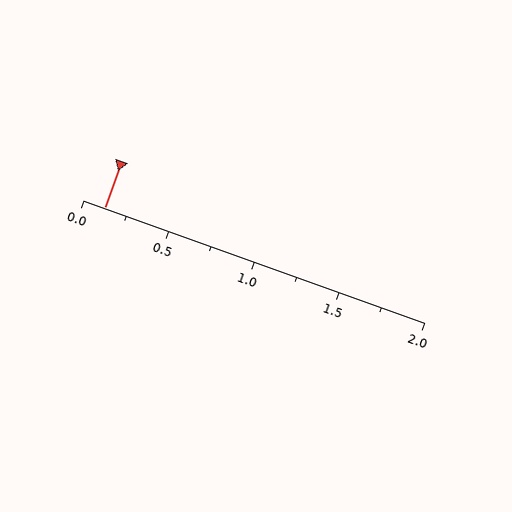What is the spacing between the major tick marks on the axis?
The major ticks are spaced 0.5 apart.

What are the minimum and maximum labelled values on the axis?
The axis runs from 0.0 to 2.0.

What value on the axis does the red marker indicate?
The marker indicates approximately 0.12.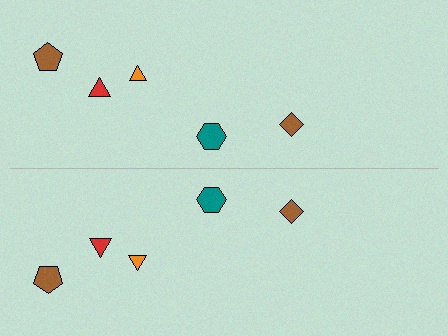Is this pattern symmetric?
Yes, this pattern has bilateral (reflection) symmetry.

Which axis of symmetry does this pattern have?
The pattern has a horizontal axis of symmetry running through the center of the image.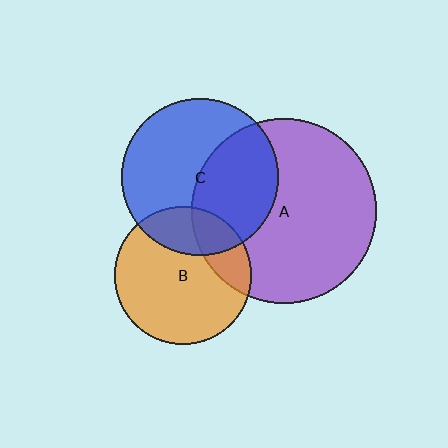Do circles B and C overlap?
Yes.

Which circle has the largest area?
Circle A (purple).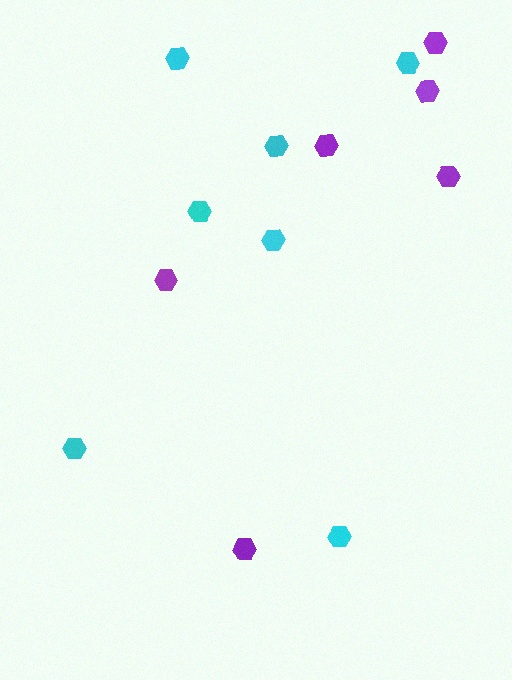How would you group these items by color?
There are 2 groups: one group of purple hexagons (6) and one group of cyan hexagons (7).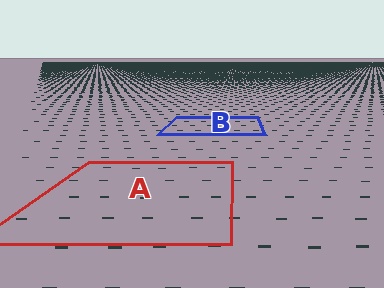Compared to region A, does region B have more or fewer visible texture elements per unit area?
Region B has more texture elements per unit area — they are packed more densely because it is farther away.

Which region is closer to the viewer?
Region A is closer. The texture elements there are larger and more spread out.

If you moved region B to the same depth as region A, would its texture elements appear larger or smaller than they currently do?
They would appear larger. At a closer depth, the same texture elements are projected at a bigger on-screen size.